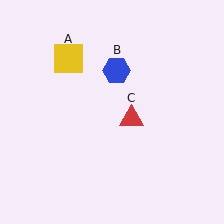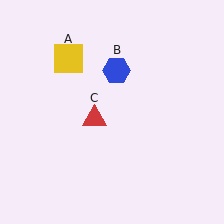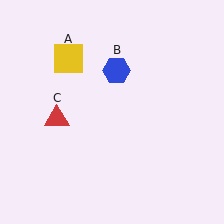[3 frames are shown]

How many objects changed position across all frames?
1 object changed position: red triangle (object C).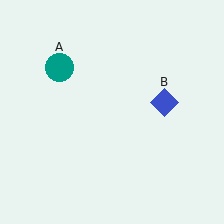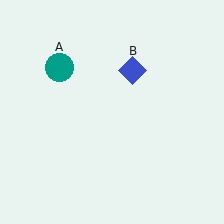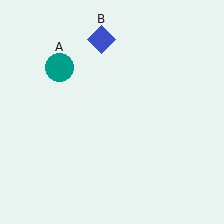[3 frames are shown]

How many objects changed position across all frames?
1 object changed position: blue diamond (object B).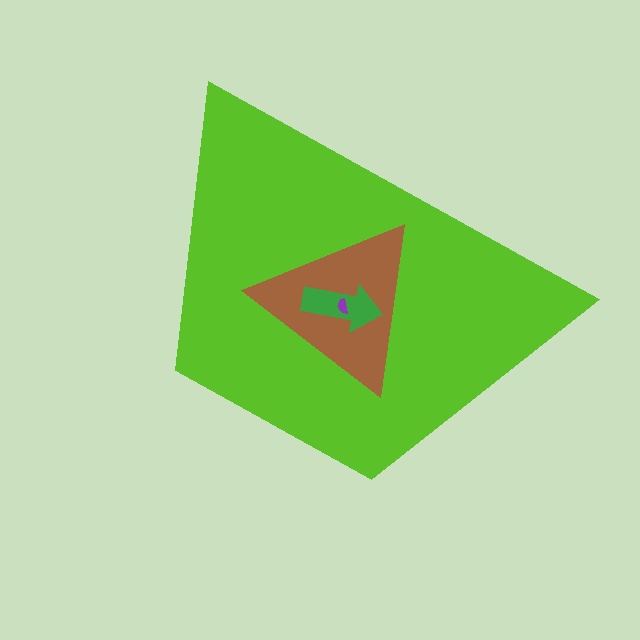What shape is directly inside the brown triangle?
The green arrow.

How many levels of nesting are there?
4.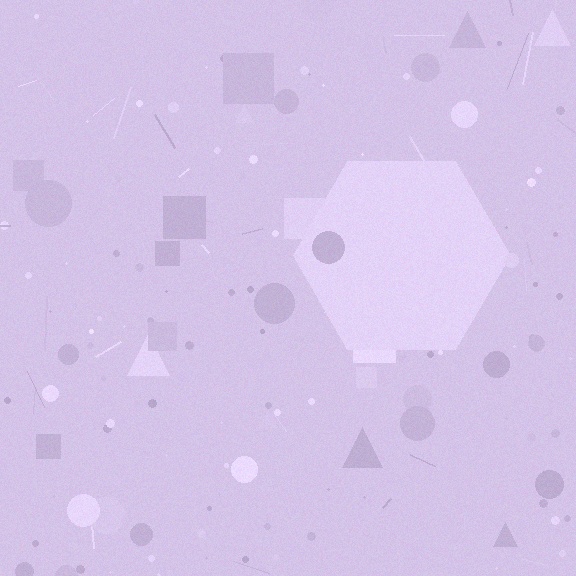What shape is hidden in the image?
A hexagon is hidden in the image.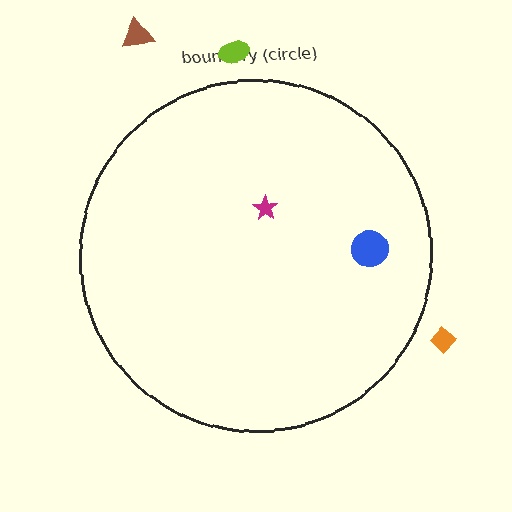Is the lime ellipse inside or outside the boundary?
Outside.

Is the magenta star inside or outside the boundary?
Inside.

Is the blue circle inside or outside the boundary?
Inside.